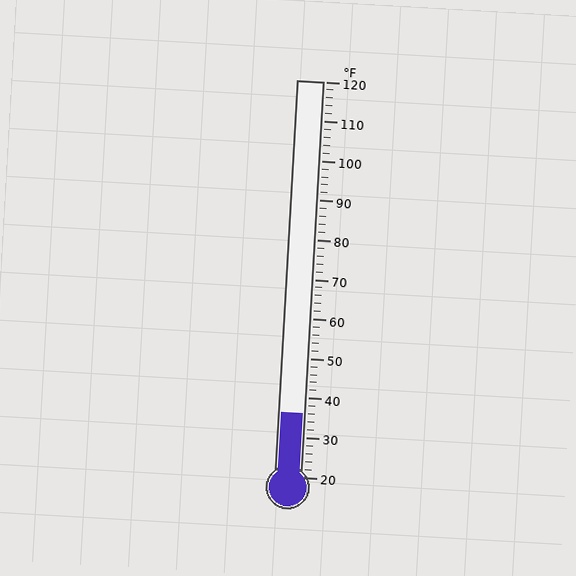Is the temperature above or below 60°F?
The temperature is below 60°F.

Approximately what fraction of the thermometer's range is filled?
The thermometer is filled to approximately 15% of its range.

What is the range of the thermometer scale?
The thermometer scale ranges from 20°F to 120°F.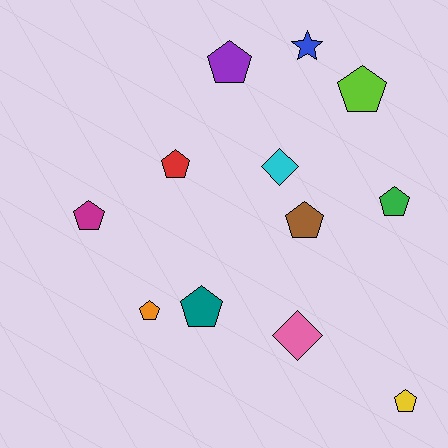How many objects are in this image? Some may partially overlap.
There are 12 objects.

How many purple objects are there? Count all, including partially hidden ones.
There is 1 purple object.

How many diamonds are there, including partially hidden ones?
There are 2 diamonds.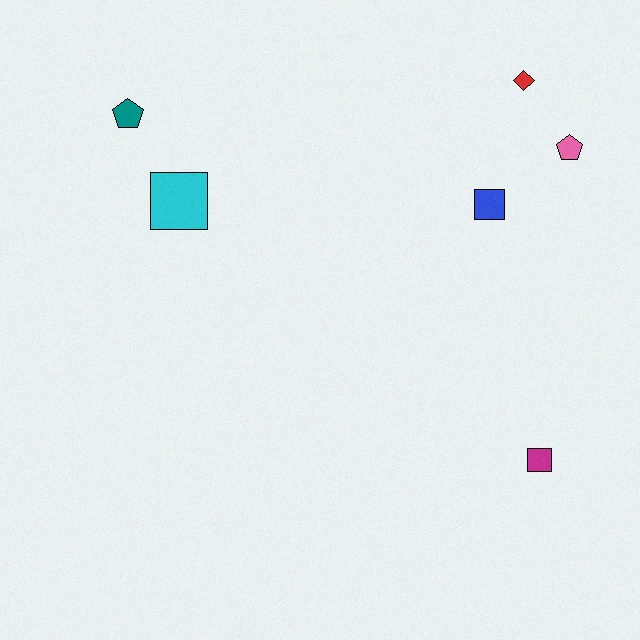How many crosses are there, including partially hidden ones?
There are no crosses.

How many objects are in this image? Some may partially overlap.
There are 6 objects.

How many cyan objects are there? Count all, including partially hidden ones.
There is 1 cyan object.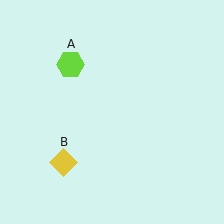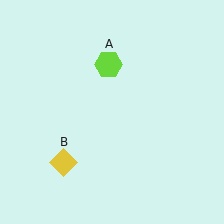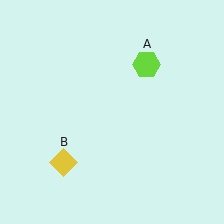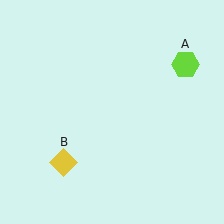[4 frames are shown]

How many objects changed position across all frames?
1 object changed position: lime hexagon (object A).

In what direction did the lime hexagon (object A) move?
The lime hexagon (object A) moved right.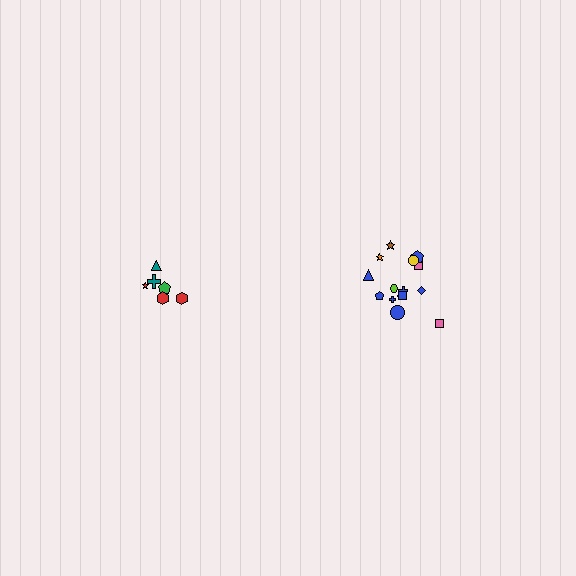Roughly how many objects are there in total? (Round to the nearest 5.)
Roughly 20 objects in total.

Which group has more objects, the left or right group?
The right group.